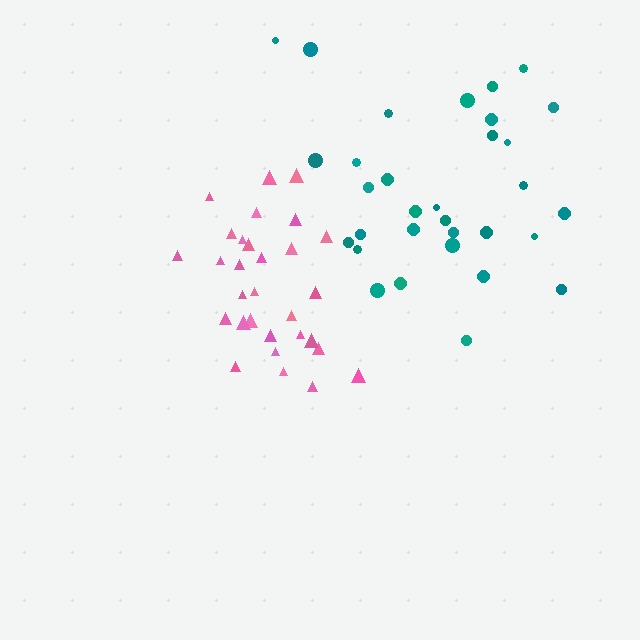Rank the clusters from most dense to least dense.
pink, teal.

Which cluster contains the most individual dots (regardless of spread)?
Teal (32).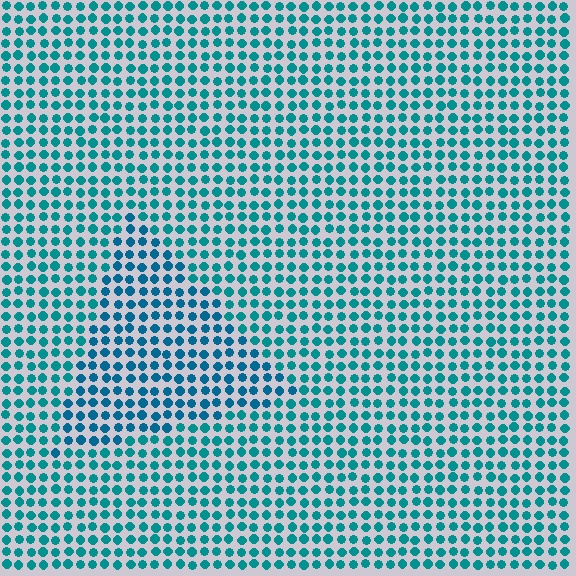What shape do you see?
I see a triangle.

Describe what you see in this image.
The image is filled with small teal elements in a uniform arrangement. A triangle-shaped region is visible where the elements are tinted to a slightly different hue, forming a subtle color boundary.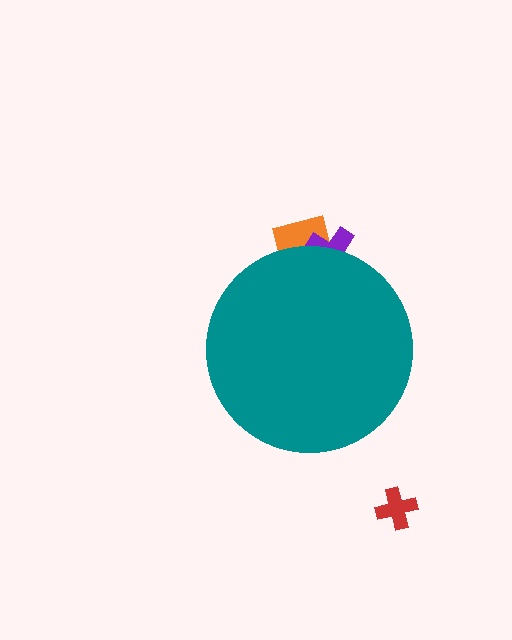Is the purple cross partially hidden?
Yes, the purple cross is partially hidden behind the teal circle.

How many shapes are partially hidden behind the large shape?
2 shapes are partially hidden.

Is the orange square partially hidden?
Yes, the orange square is partially hidden behind the teal circle.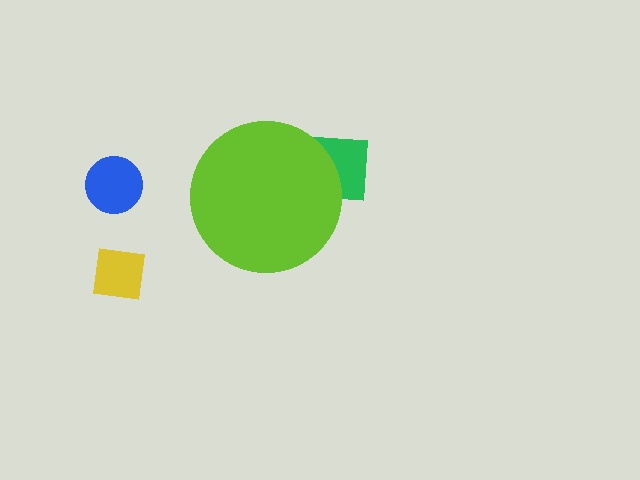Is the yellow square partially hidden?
No, the yellow square is fully visible.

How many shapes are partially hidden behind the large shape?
1 shape is partially hidden.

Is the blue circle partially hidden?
No, the blue circle is fully visible.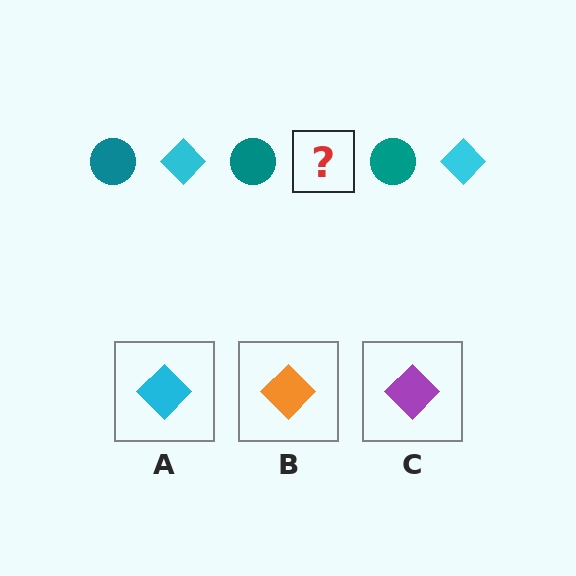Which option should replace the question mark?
Option A.